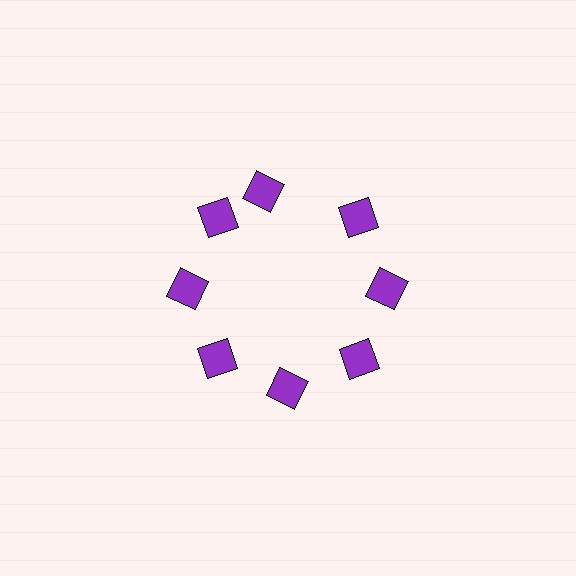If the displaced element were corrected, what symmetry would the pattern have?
It would have 8-fold rotational symmetry — the pattern would map onto itself every 45 degrees.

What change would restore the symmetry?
The symmetry would be restored by rotating it back into even spacing with its neighbors so that all 8 squares sit at equal angles and equal distance from the center.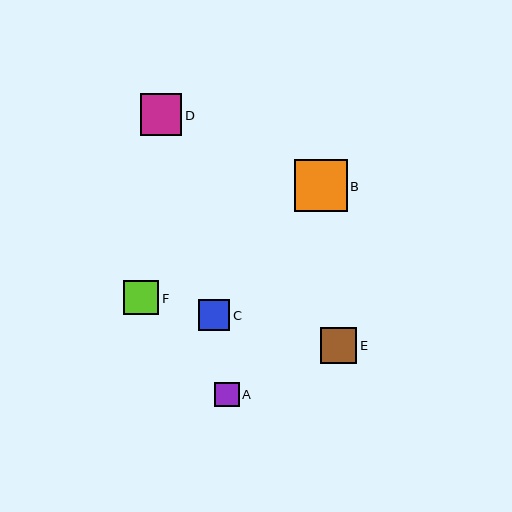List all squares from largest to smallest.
From largest to smallest: B, D, E, F, C, A.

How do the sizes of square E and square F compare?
Square E and square F are approximately the same size.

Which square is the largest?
Square B is the largest with a size of approximately 53 pixels.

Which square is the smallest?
Square A is the smallest with a size of approximately 25 pixels.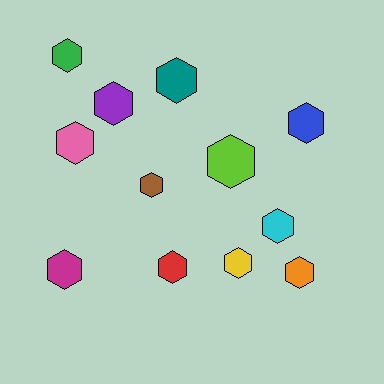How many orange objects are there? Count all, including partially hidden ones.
There is 1 orange object.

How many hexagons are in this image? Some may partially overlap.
There are 12 hexagons.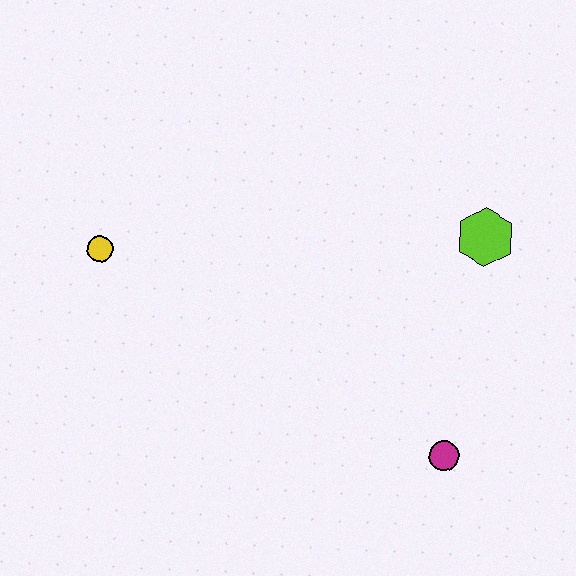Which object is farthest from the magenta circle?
The yellow circle is farthest from the magenta circle.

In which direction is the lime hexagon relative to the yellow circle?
The lime hexagon is to the right of the yellow circle.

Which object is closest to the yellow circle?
The lime hexagon is closest to the yellow circle.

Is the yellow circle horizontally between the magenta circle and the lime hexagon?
No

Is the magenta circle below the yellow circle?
Yes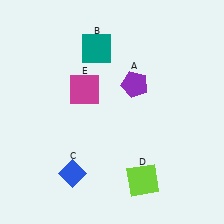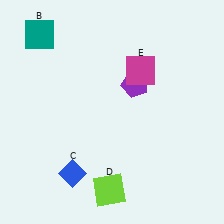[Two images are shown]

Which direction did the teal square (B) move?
The teal square (B) moved left.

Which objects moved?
The objects that moved are: the teal square (B), the lime square (D), the magenta square (E).